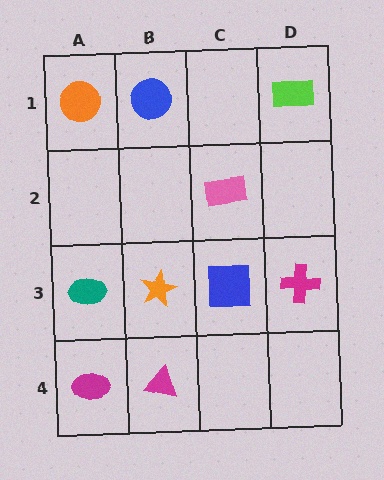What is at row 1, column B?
A blue circle.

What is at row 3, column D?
A magenta cross.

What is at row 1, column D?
A lime rectangle.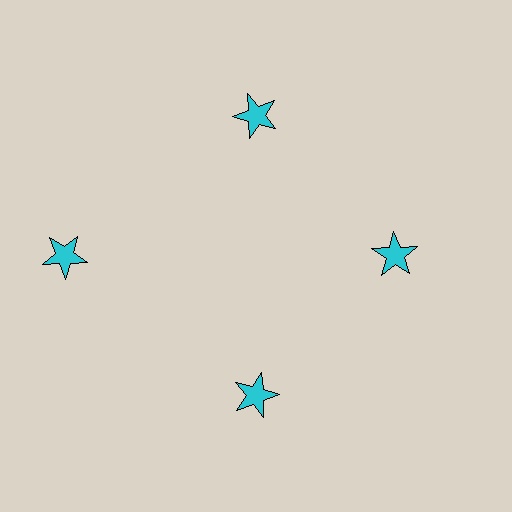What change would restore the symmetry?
The symmetry would be restored by moving it inward, back onto the ring so that all 4 stars sit at equal angles and equal distance from the center.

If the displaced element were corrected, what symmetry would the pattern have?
It would have 4-fold rotational symmetry — the pattern would map onto itself every 90 degrees.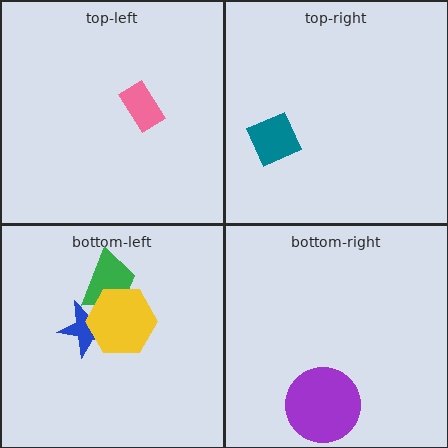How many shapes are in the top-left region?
1.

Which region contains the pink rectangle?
The top-left region.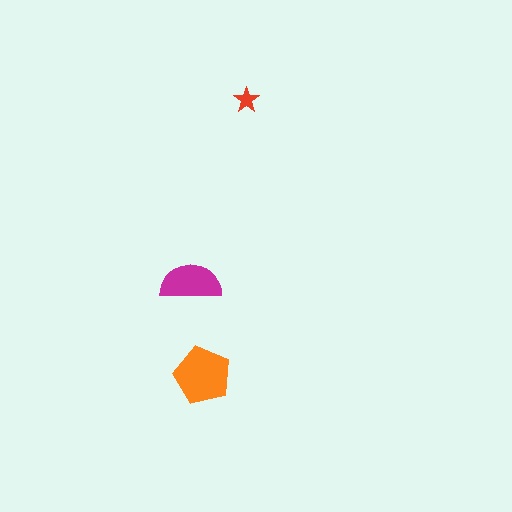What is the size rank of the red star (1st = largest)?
3rd.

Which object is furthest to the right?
The red star is rightmost.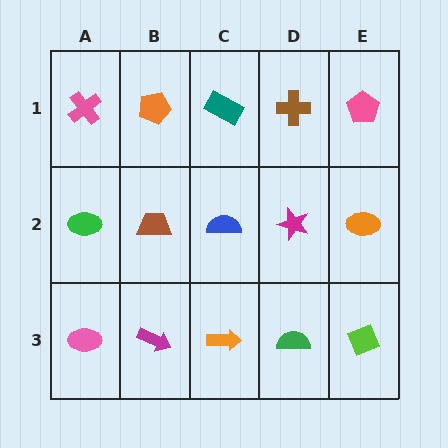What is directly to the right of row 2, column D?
An orange ellipse.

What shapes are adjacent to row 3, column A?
A green ellipse (row 2, column A), a magenta arrow (row 3, column B).